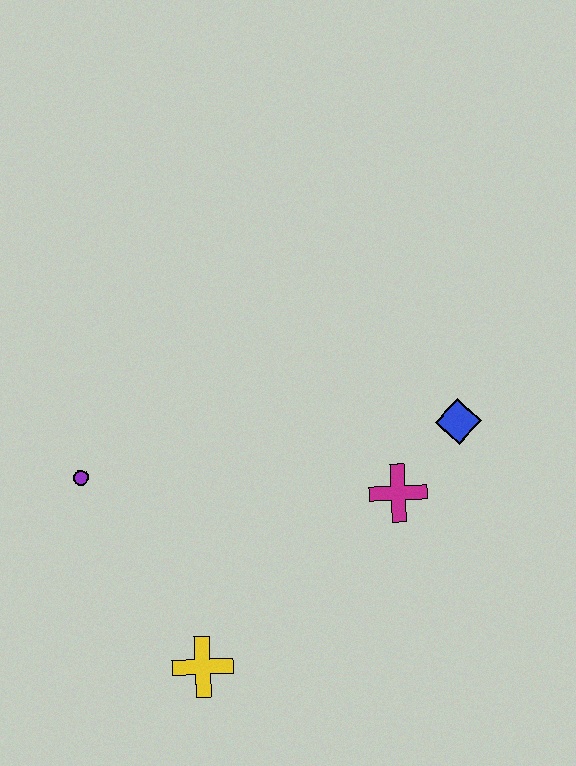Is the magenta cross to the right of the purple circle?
Yes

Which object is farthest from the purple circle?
The blue diamond is farthest from the purple circle.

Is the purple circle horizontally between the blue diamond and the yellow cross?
No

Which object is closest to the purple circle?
The yellow cross is closest to the purple circle.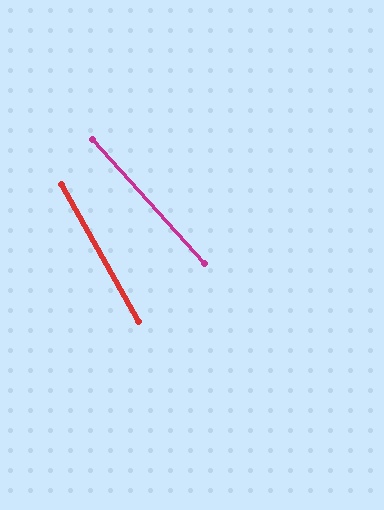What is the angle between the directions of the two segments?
Approximately 13 degrees.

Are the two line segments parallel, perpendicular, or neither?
Neither parallel nor perpendicular — they differ by about 13°.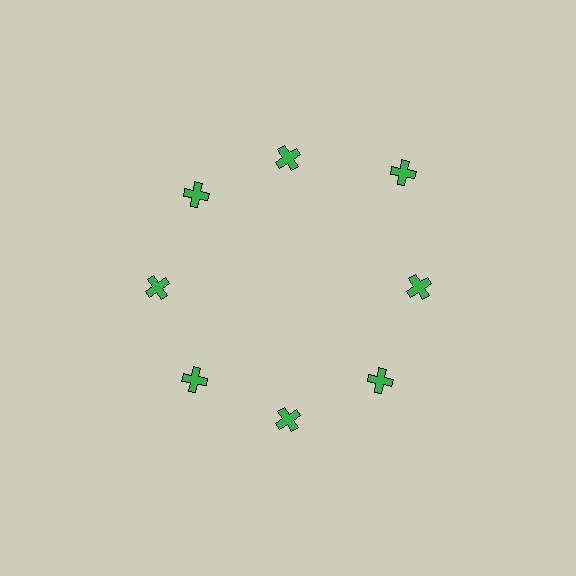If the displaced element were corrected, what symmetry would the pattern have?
It would have 8-fold rotational symmetry — the pattern would map onto itself every 45 degrees.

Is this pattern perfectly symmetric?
No. The 8 green crosses are arranged in a ring, but one element near the 2 o'clock position is pushed outward from the center, breaking the 8-fold rotational symmetry.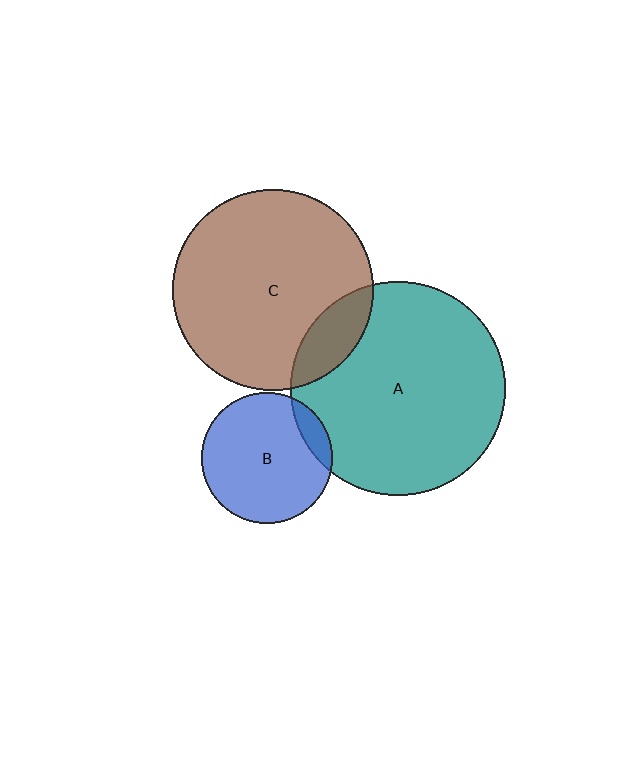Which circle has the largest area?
Circle A (teal).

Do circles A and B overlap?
Yes.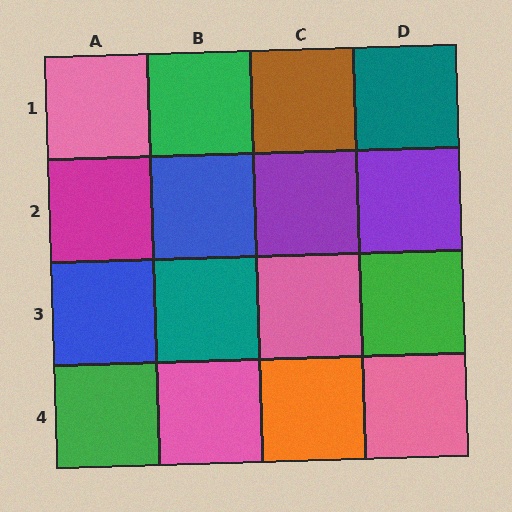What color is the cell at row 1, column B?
Green.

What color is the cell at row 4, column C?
Orange.